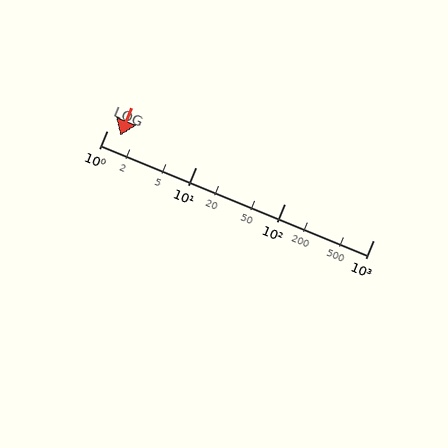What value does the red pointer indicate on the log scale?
The pointer indicates approximately 1.4.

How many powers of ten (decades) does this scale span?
The scale spans 3 decades, from 1 to 1000.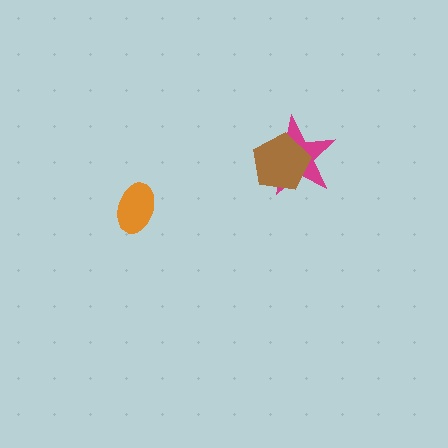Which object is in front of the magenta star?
The brown pentagon is in front of the magenta star.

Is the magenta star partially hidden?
Yes, it is partially covered by another shape.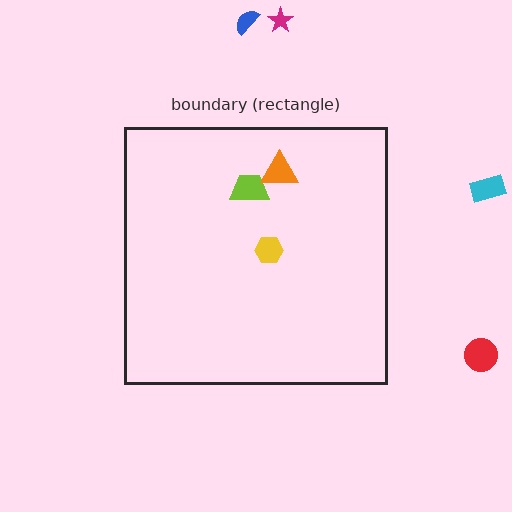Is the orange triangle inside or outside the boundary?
Inside.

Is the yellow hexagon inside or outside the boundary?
Inside.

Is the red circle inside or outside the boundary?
Outside.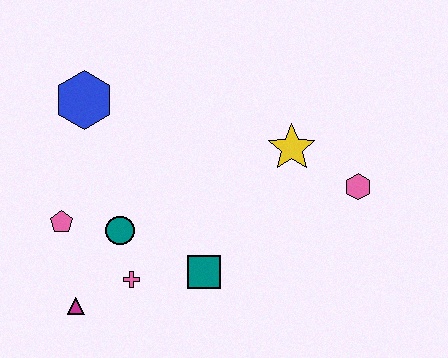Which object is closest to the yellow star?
The pink hexagon is closest to the yellow star.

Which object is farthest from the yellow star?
The magenta triangle is farthest from the yellow star.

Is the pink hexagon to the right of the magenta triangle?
Yes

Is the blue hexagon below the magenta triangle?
No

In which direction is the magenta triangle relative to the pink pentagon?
The magenta triangle is below the pink pentagon.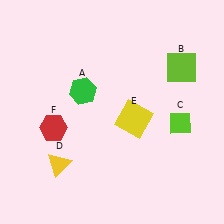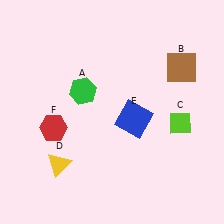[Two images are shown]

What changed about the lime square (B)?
In Image 1, B is lime. In Image 2, it changed to brown.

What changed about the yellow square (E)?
In Image 1, E is yellow. In Image 2, it changed to blue.